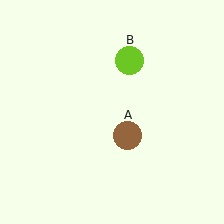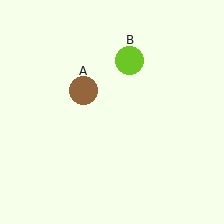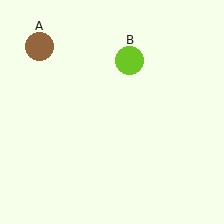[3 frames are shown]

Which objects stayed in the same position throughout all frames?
Lime circle (object B) remained stationary.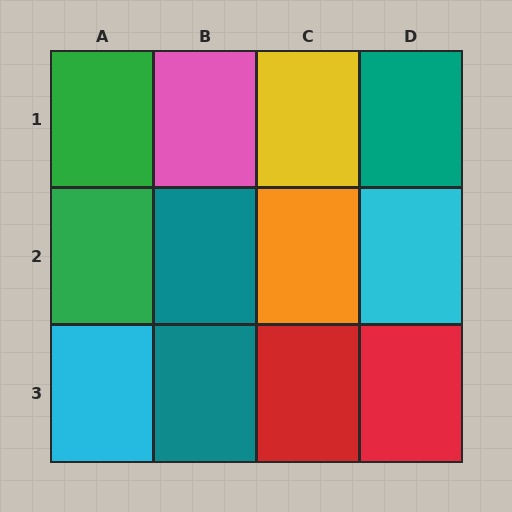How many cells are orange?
1 cell is orange.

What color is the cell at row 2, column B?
Teal.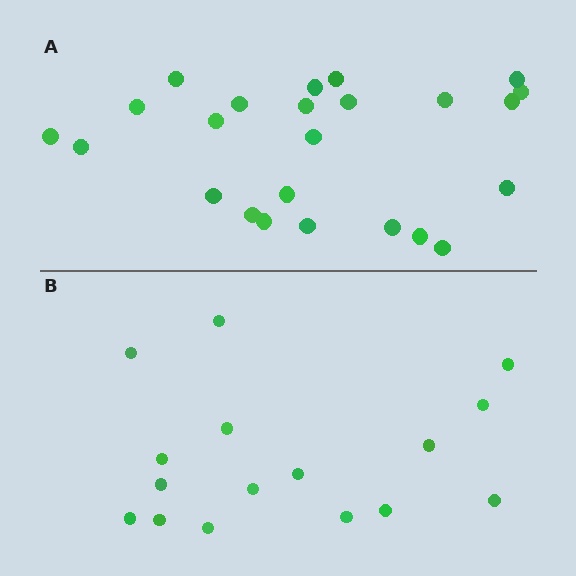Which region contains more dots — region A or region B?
Region A (the top region) has more dots.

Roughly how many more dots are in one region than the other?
Region A has roughly 8 or so more dots than region B.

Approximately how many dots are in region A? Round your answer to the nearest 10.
About 20 dots. (The exact count is 24, which rounds to 20.)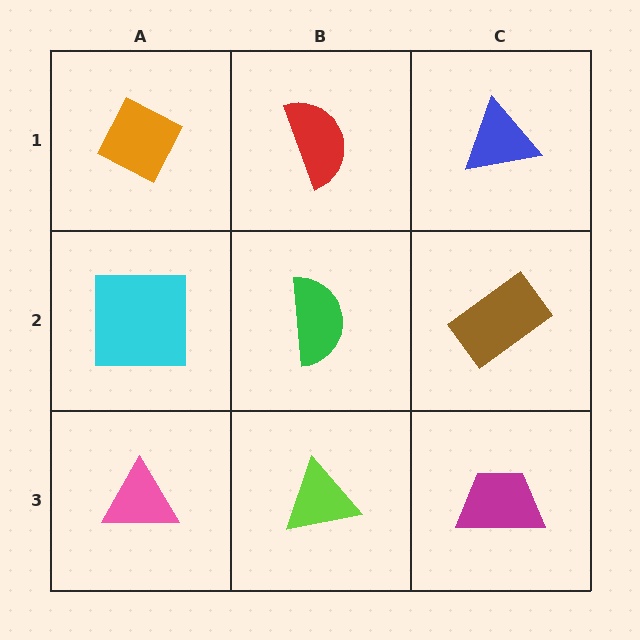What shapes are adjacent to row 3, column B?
A green semicircle (row 2, column B), a pink triangle (row 3, column A), a magenta trapezoid (row 3, column C).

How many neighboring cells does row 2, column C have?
3.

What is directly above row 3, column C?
A brown rectangle.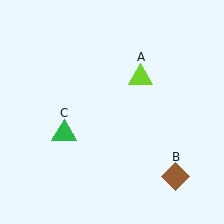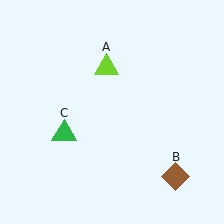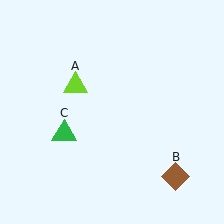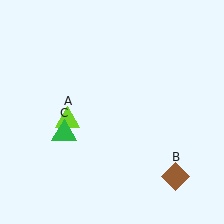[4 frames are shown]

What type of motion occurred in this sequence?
The lime triangle (object A) rotated counterclockwise around the center of the scene.